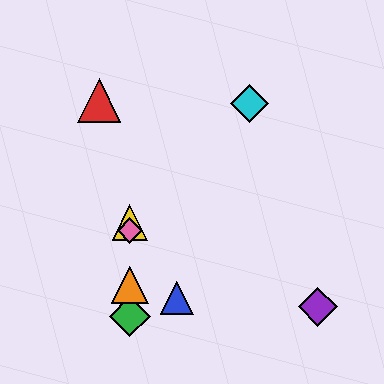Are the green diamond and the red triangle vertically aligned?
No, the green diamond is at x≈130 and the red triangle is at x≈99.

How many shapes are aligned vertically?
4 shapes (the green diamond, the yellow triangle, the orange triangle, the pink diamond) are aligned vertically.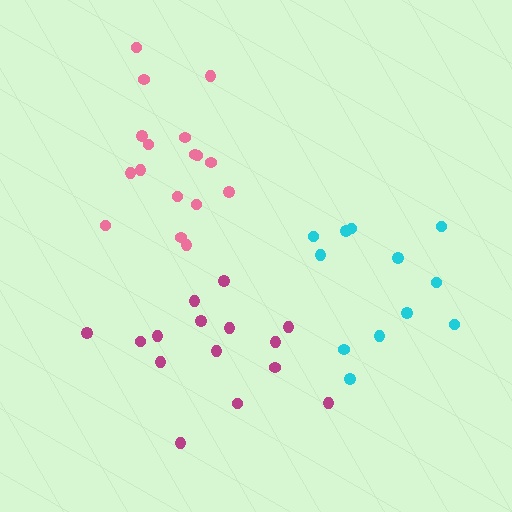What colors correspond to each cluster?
The clusters are colored: magenta, pink, cyan.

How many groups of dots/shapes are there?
There are 3 groups.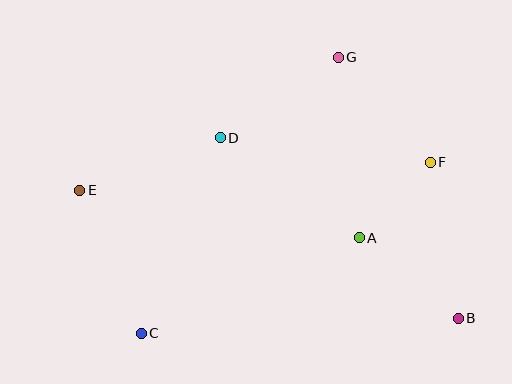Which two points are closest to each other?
Points A and F are closest to each other.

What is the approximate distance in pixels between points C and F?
The distance between C and F is approximately 336 pixels.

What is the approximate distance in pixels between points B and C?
The distance between B and C is approximately 318 pixels.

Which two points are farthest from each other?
Points B and E are farthest from each other.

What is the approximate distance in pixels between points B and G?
The distance between B and G is approximately 287 pixels.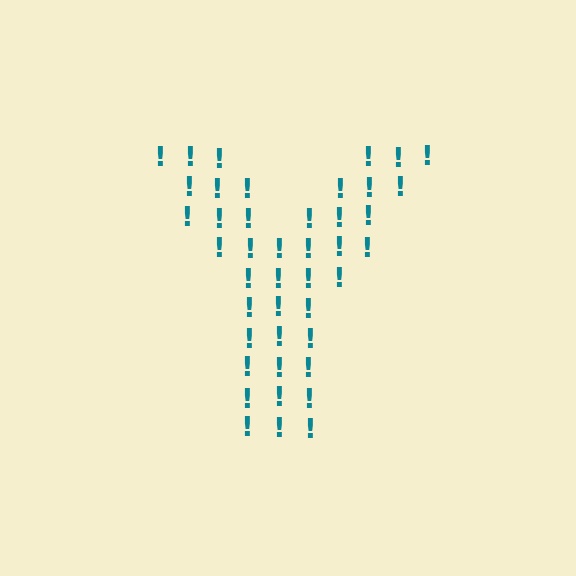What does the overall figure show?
The overall figure shows the letter Y.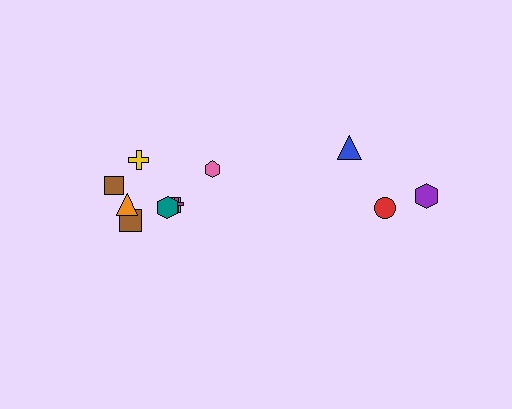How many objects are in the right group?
There are 3 objects.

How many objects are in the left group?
There are 8 objects.